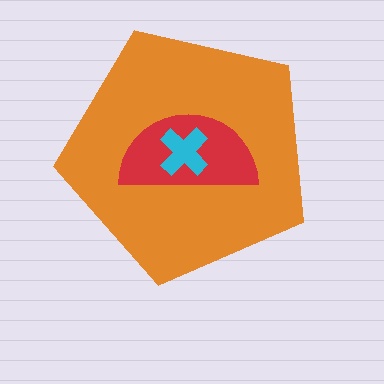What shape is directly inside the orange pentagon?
The red semicircle.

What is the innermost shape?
The cyan cross.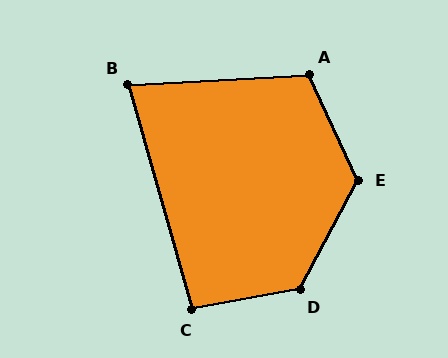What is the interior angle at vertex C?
Approximately 95 degrees (obtuse).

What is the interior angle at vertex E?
Approximately 127 degrees (obtuse).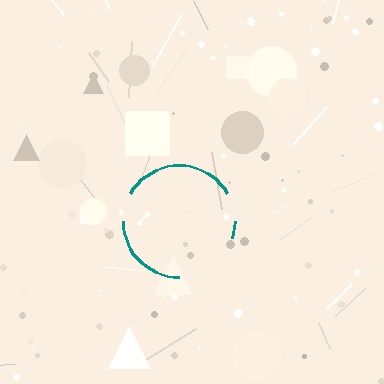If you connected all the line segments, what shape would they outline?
They would outline a circle.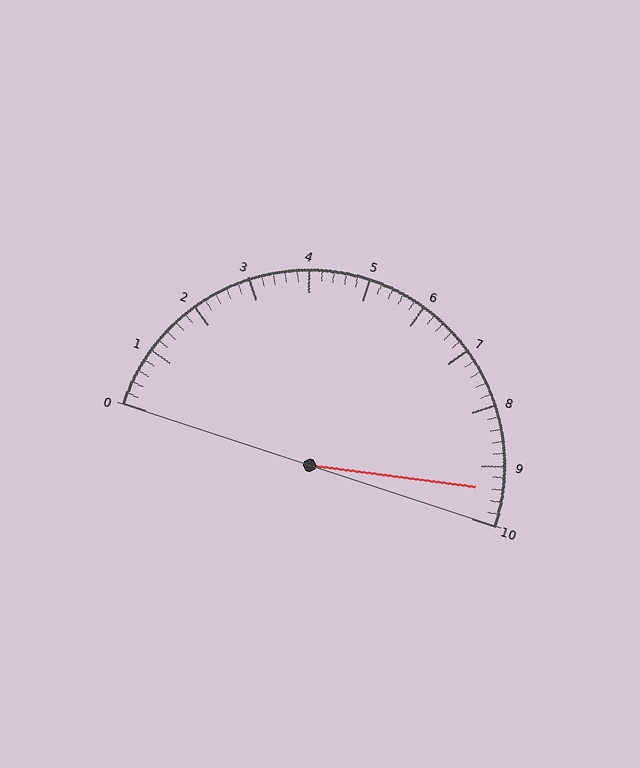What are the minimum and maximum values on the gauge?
The gauge ranges from 0 to 10.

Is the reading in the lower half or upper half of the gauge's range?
The reading is in the upper half of the range (0 to 10).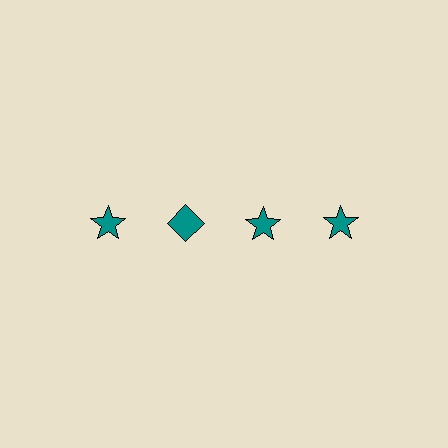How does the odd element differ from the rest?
It has a different shape: diamond instead of star.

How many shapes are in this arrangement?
There are 4 shapes arranged in a grid pattern.